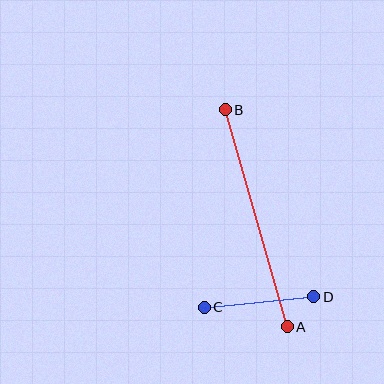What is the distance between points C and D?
The distance is approximately 110 pixels.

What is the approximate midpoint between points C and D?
The midpoint is at approximately (259, 302) pixels.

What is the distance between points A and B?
The distance is approximately 226 pixels.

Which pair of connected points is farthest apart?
Points A and B are farthest apart.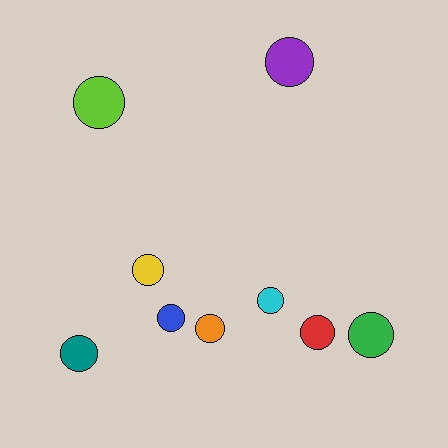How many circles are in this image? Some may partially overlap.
There are 9 circles.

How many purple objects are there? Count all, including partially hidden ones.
There is 1 purple object.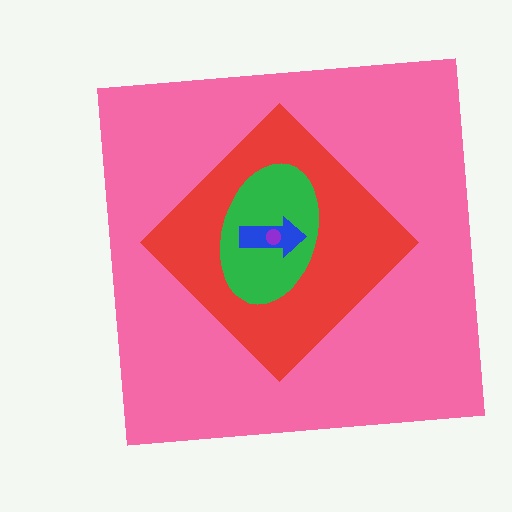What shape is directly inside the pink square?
The red diamond.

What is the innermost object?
The purple circle.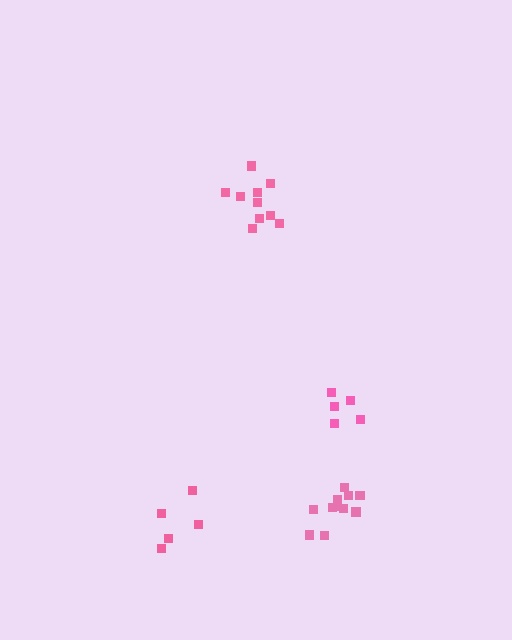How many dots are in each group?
Group 1: 5 dots, Group 2: 5 dots, Group 3: 11 dots, Group 4: 10 dots (31 total).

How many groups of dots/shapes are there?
There are 4 groups.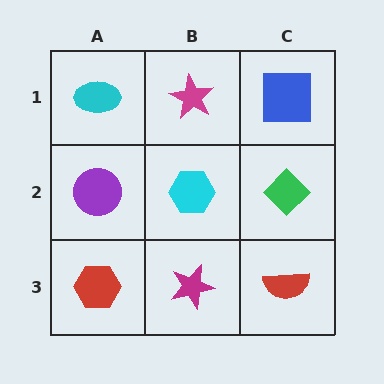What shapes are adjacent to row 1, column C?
A green diamond (row 2, column C), a magenta star (row 1, column B).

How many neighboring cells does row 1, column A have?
2.